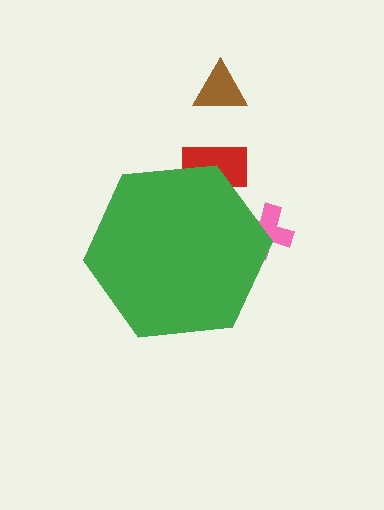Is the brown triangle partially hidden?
No, the brown triangle is fully visible.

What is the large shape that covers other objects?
A green hexagon.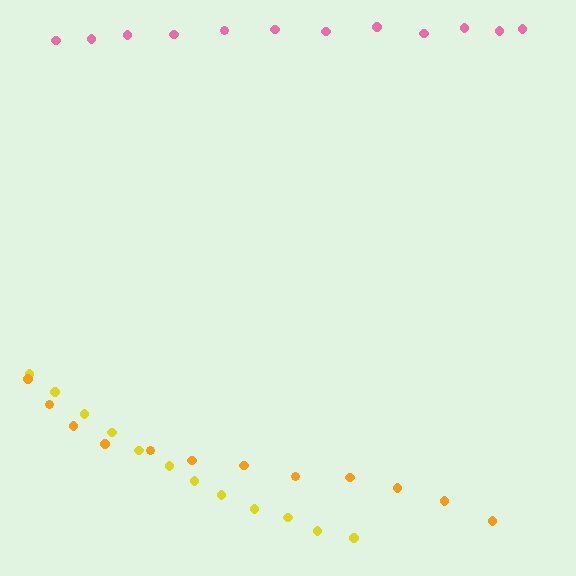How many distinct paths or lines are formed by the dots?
There are 3 distinct paths.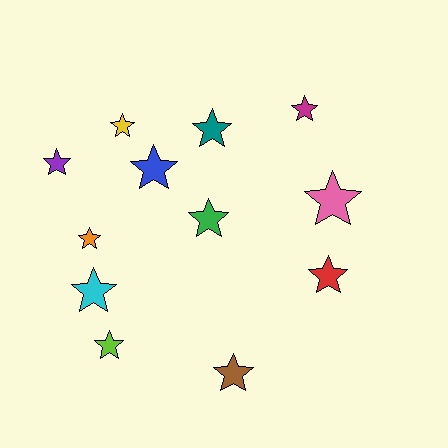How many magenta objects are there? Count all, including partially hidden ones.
There is 1 magenta object.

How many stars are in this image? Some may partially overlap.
There are 12 stars.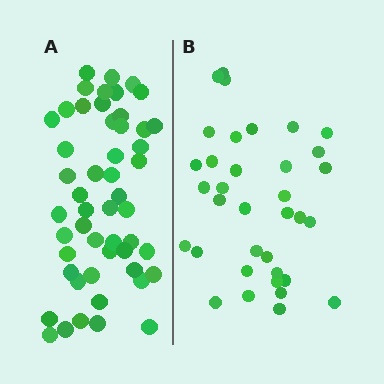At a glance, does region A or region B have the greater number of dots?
Region A (the left region) has more dots.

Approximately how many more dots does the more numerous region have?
Region A has approximately 15 more dots than region B.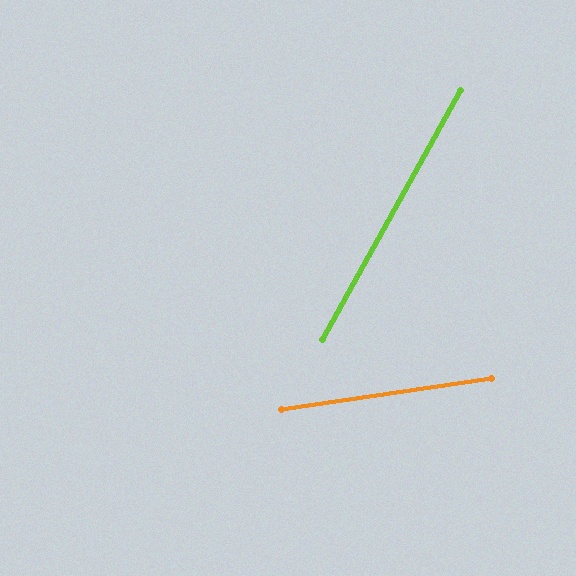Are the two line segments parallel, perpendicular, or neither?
Neither parallel nor perpendicular — they differ by about 53°.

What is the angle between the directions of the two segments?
Approximately 53 degrees.